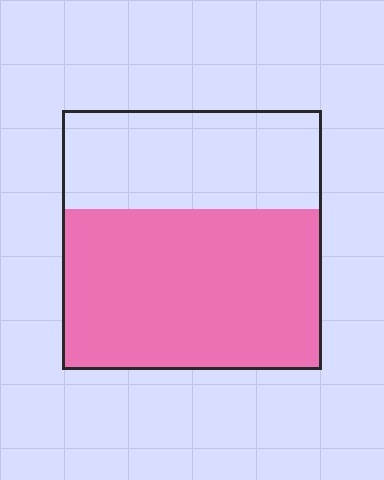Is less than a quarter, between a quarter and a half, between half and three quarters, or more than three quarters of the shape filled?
Between half and three quarters.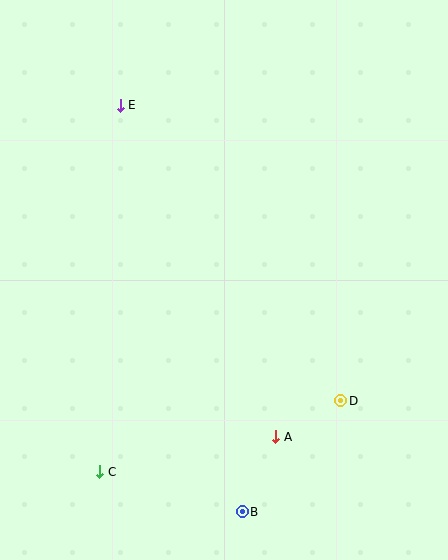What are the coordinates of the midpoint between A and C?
The midpoint between A and C is at (188, 454).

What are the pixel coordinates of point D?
Point D is at (340, 401).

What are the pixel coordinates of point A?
Point A is at (276, 437).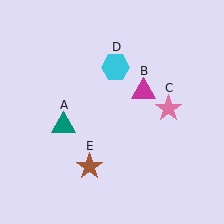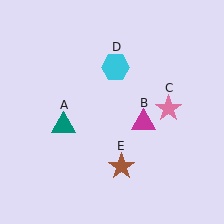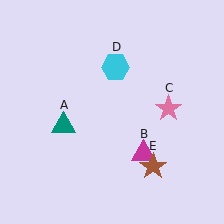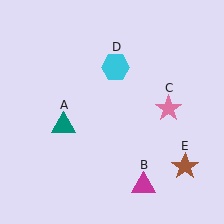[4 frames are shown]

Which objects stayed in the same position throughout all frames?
Teal triangle (object A) and pink star (object C) and cyan hexagon (object D) remained stationary.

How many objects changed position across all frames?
2 objects changed position: magenta triangle (object B), brown star (object E).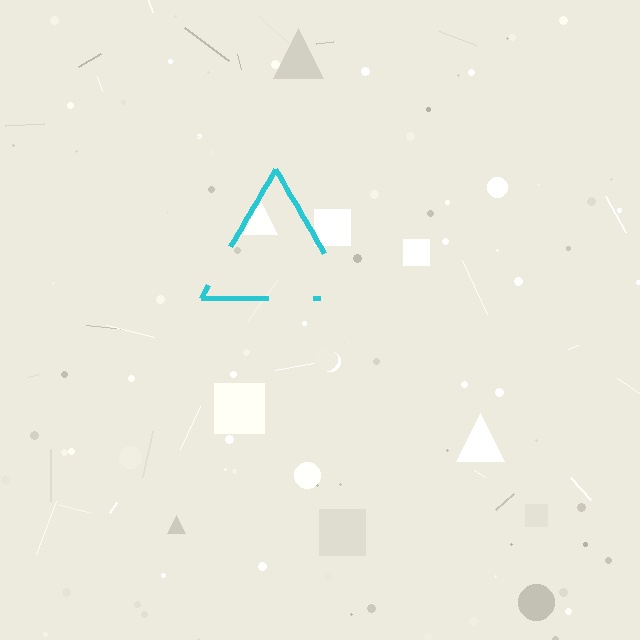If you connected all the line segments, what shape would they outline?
They would outline a triangle.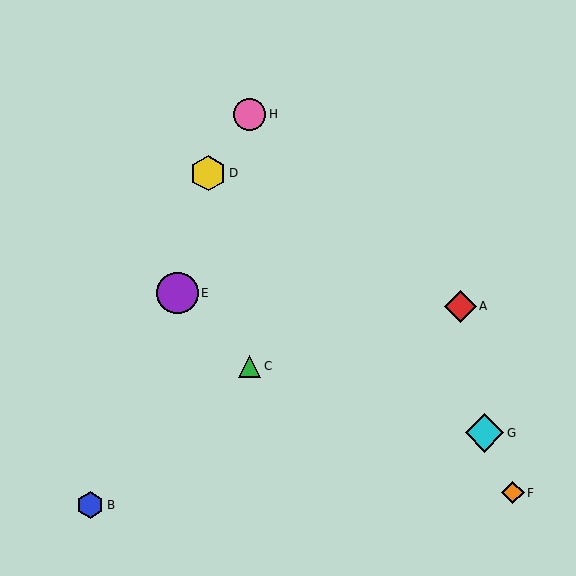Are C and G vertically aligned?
No, C is at x≈250 and G is at x≈485.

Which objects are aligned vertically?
Objects C, H are aligned vertically.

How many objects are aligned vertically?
2 objects (C, H) are aligned vertically.